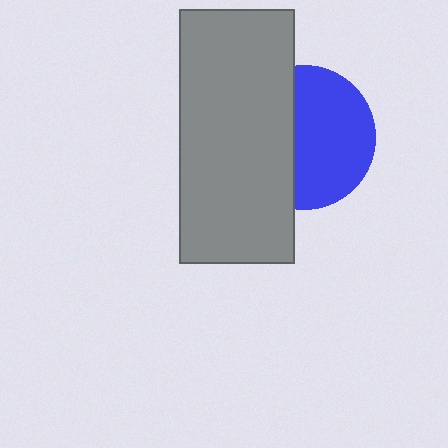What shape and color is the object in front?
The object in front is a gray rectangle.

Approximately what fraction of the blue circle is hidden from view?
Roughly 43% of the blue circle is hidden behind the gray rectangle.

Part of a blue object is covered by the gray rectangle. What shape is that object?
It is a circle.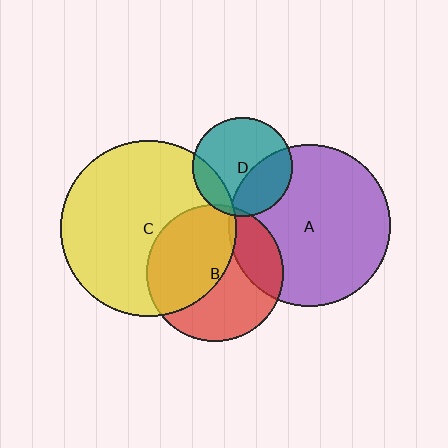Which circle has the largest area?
Circle C (yellow).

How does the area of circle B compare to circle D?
Approximately 1.9 times.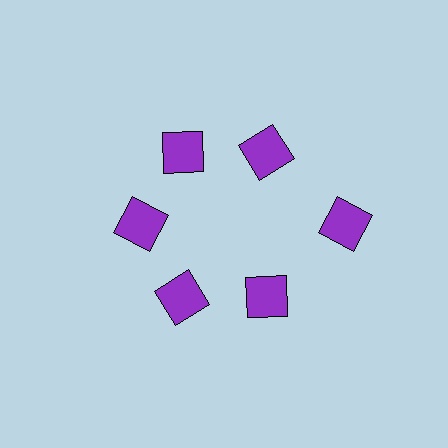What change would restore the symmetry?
The symmetry would be restored by moving it inward, back onto the ring so that all 6 squares sit at equal angles and equal distance from the center.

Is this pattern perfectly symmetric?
No. The 6 purple squares are arranged in a ring, but one element near the 3 o'clock position is pushed outward from the center, breaking the 6-fold rotational symmetry.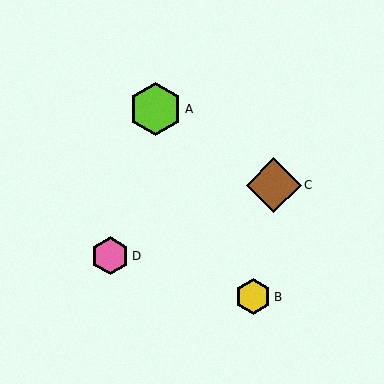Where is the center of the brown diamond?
The center of the brown diamond is at (274, 185).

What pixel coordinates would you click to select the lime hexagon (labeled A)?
Click at (156, 109) to select the lime hexagon A.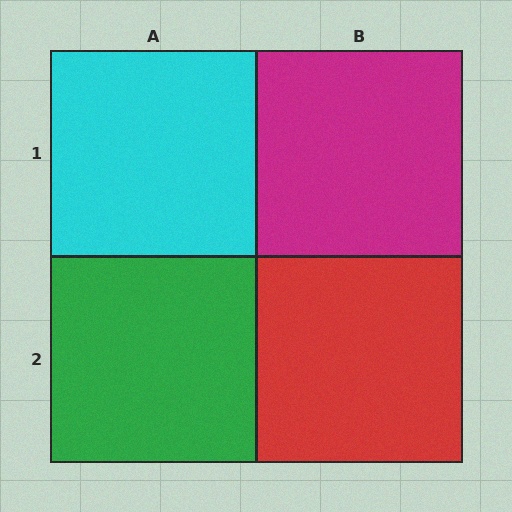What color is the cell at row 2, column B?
Red.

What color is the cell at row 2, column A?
Green.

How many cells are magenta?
1 cell is magenta.